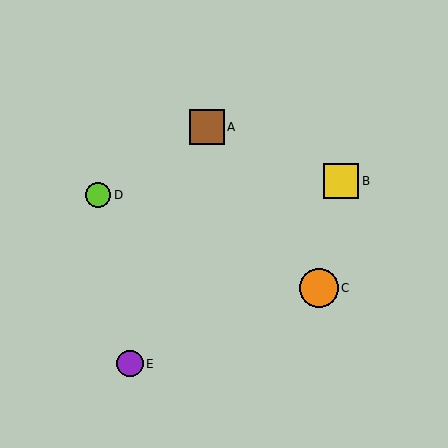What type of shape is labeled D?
Shape D is a lime circle.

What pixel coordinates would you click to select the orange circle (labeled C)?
Click at (319, 288) to select the orange circle C.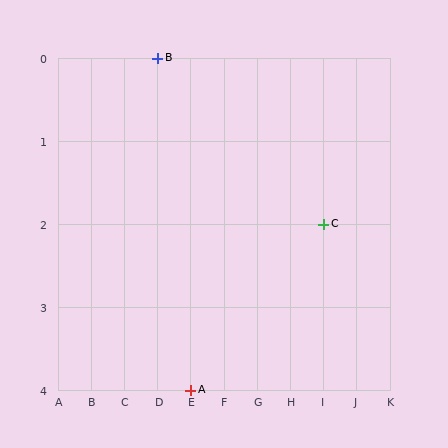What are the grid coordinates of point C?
Point C is at grid coordinates (I, 2).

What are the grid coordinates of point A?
Point A is at grid coordinates (E, 4).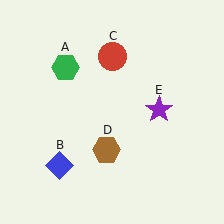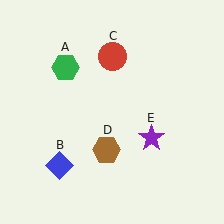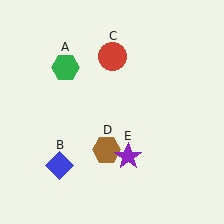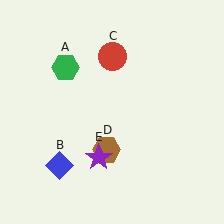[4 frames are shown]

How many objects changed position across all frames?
1 object changed position: purple star (object E).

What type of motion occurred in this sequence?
The purple star (object E) rotated clockwise around the center of the scene.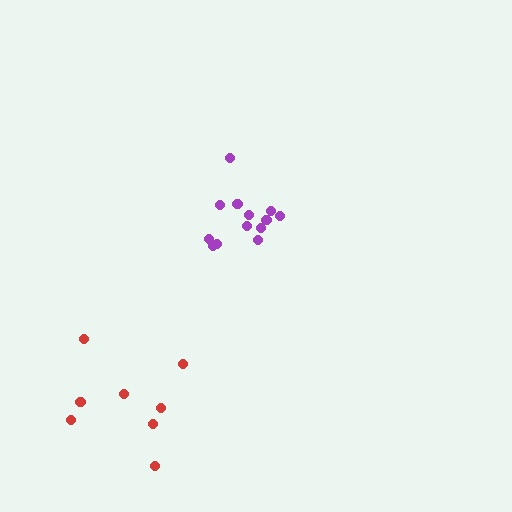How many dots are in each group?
Group 1: 13 dots, Group 2: 8 dots (21 total).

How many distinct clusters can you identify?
There are 2 distinct clusters.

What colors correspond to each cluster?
The clusters are colored: purple, red.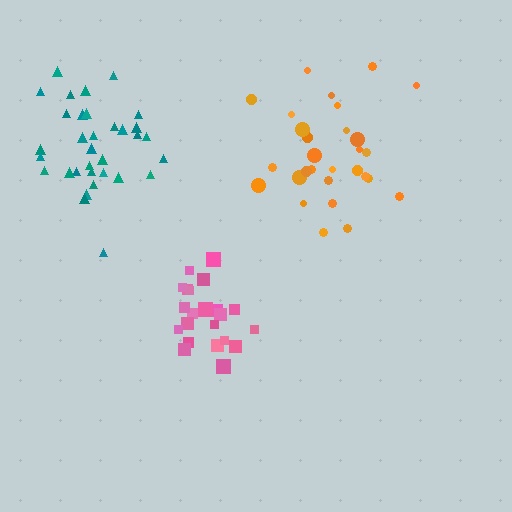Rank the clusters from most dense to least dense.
pink, orange, teal.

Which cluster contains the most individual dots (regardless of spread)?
Teal (33).